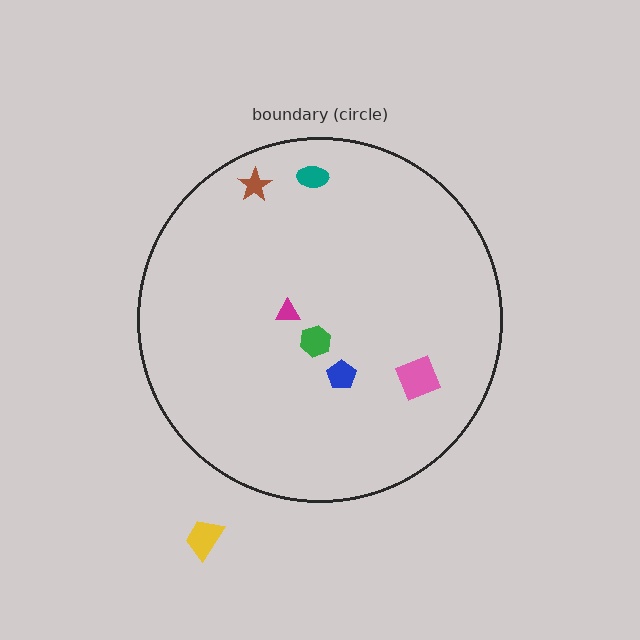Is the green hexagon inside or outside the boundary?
Inside.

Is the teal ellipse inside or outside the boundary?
Inside.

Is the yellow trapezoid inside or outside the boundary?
Outside.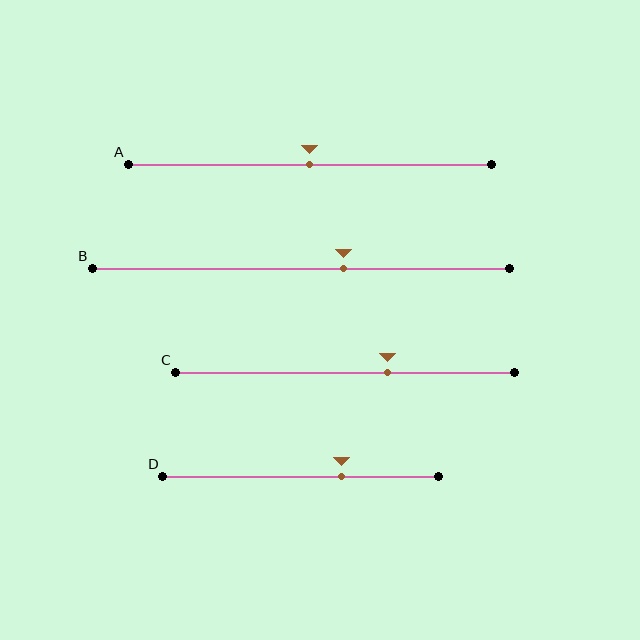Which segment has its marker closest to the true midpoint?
Segment A has its marker closest to the true midpoint.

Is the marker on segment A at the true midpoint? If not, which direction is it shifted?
Yes, the marker on segment A is at the true midpoint.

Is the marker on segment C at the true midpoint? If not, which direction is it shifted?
No, the marker on segment C is shifted to the right by about 12% of the segment length.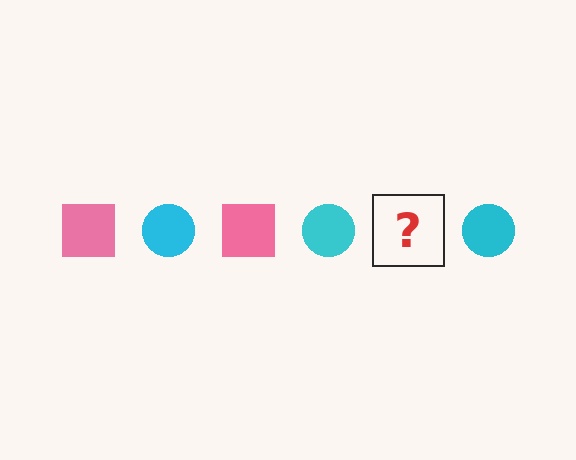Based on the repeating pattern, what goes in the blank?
The blank should be a pink square.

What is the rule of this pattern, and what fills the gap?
The rule is that the pattern alternates between pink square and cyan circle. The gap should be filled with a pink square.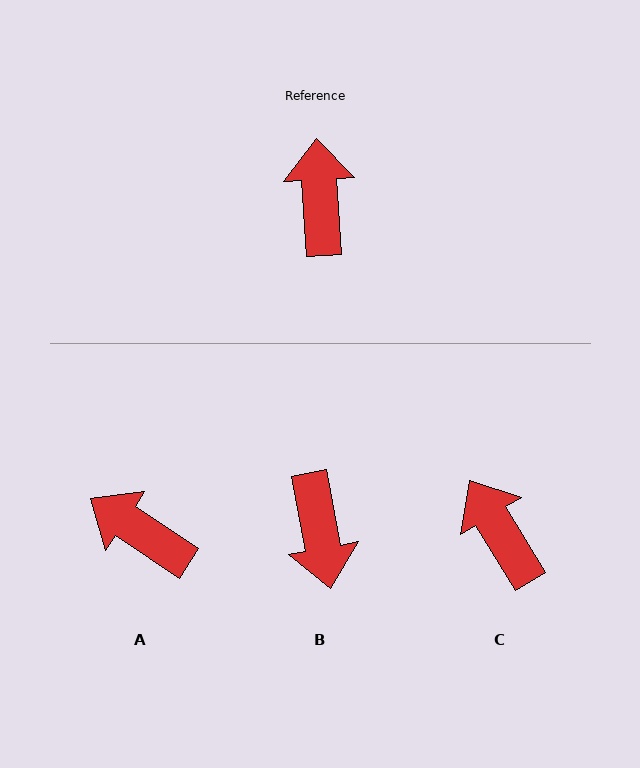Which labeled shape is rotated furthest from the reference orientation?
B, about 173 degrees away.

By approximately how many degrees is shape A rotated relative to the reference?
Approximately 53 degrees counter-clockwise.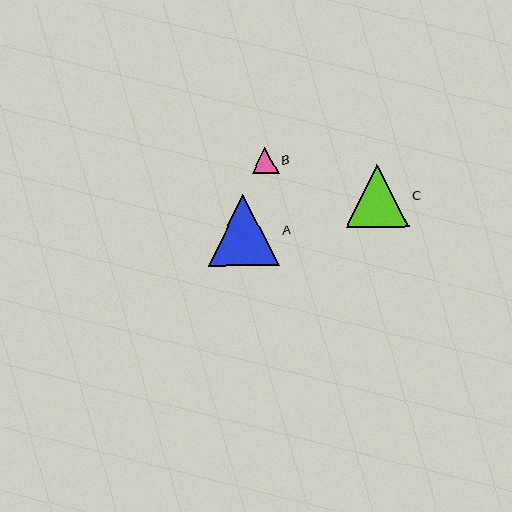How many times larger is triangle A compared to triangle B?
Triangle A is approximately 2.7 times the size of triangle B.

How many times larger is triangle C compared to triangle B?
Triangle C is approximately 2.4 times the size of triangle B.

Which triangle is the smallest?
Triangle B is the smallest with a size of approximately 27 pixels.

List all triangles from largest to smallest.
From largest to smallest: A, C, B.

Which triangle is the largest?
Triangle A is the largest with a size of approximately 71 pixels.